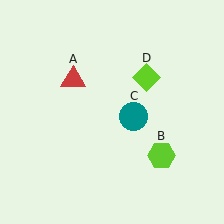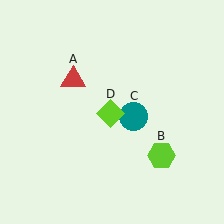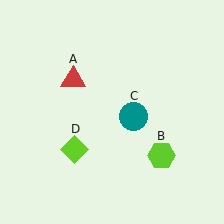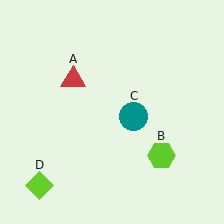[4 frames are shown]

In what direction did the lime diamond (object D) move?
The lime diamond (object D) moved down and to the left.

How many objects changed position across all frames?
1 object changed position: lime diamond (object D).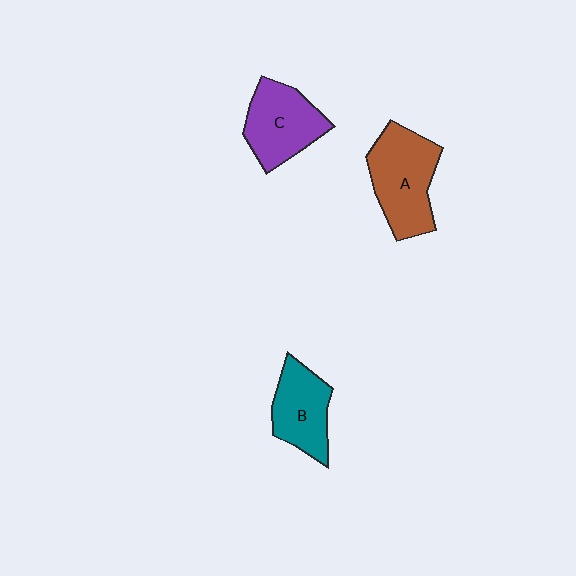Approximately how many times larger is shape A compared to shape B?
Approximately 1.3 times.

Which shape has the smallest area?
Shape B (teal).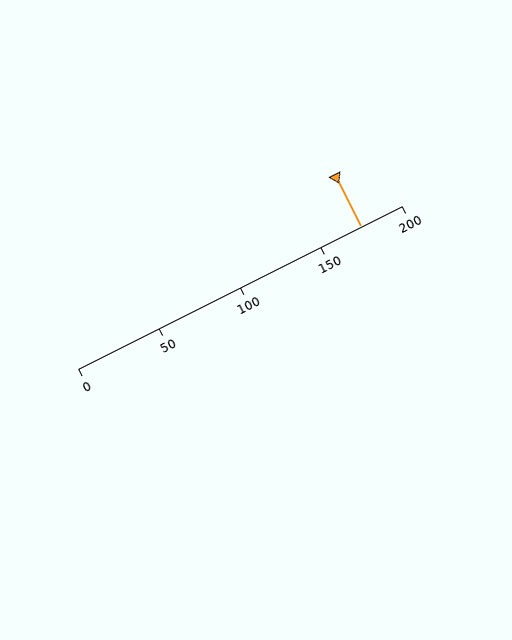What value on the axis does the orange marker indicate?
The marker indicates approximately 175.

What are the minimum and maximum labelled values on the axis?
The axis runs from 0 to 200.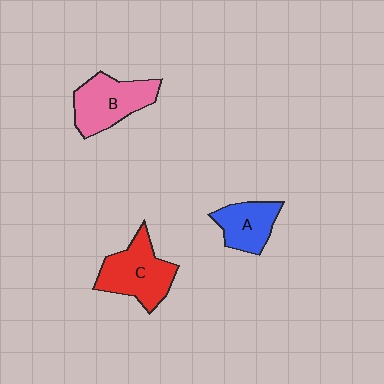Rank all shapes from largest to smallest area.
From largest to smallest: C (red), B (pink), A (blue).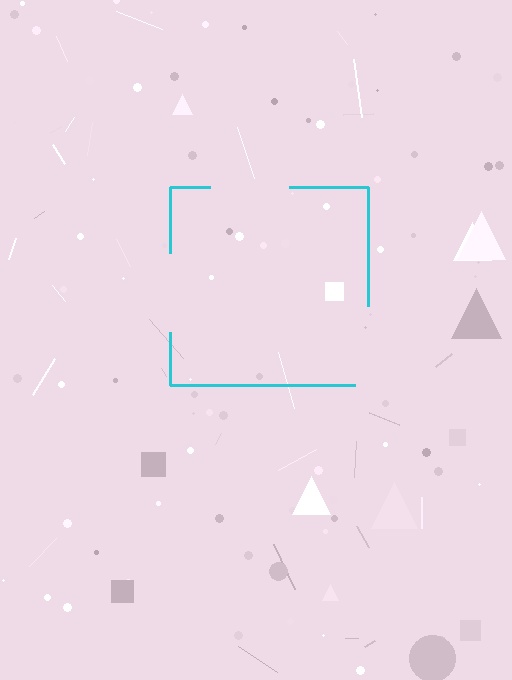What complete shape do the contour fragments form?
The contour fragments form a square.